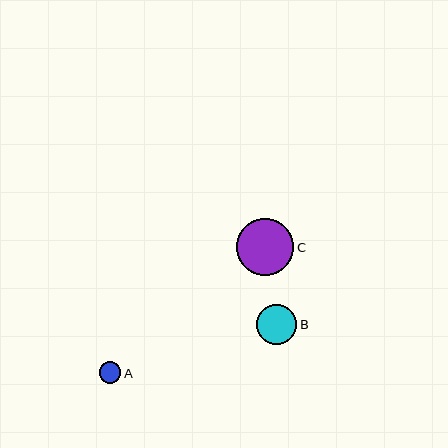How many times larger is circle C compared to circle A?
Circle C is approximately 2.6 times the size of circle A.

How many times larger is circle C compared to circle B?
Circle C is approximately 1.4 times the size of circle B.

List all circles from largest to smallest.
From largest to smallest: C, B, A.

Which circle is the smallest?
Circle A is the smallest with a size of approximately 22 pixels.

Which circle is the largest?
Circle C is the largest with a size of approximately 57 pixels.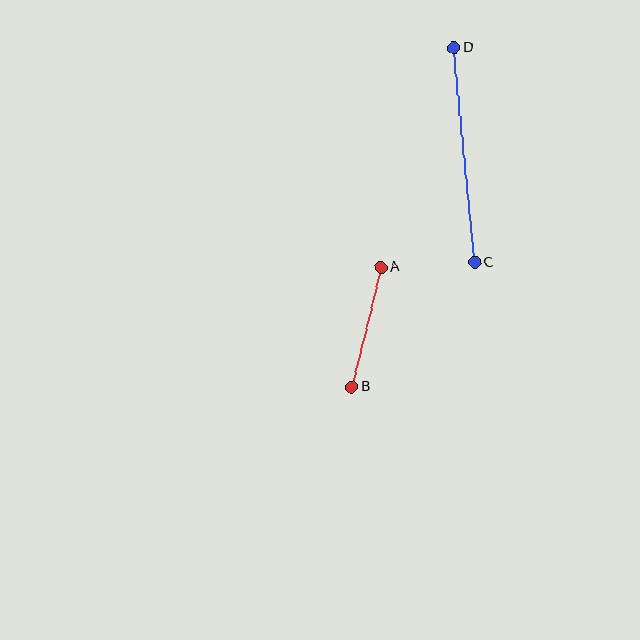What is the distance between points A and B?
The distance is approximately 122 pixels.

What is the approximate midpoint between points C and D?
The midpoint is at approximately (464, 155) pixels.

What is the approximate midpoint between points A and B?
The midpoint is at approximately (366, 327) pixels.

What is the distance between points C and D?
The distance is approximately 216 pixels.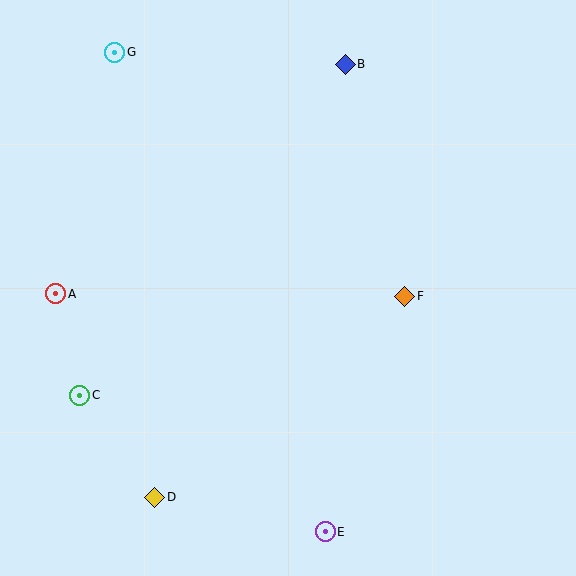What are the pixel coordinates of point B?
Point B is at (345, 65).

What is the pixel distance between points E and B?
The distance between E and B is 468 pixels.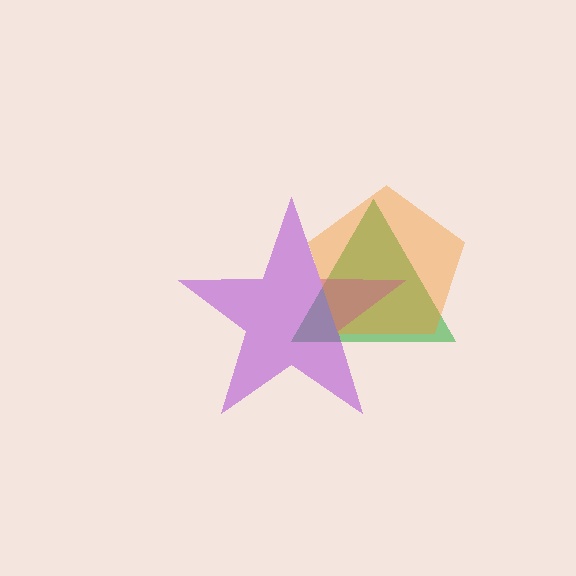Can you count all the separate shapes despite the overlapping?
Yes, there are 3 separate shapes.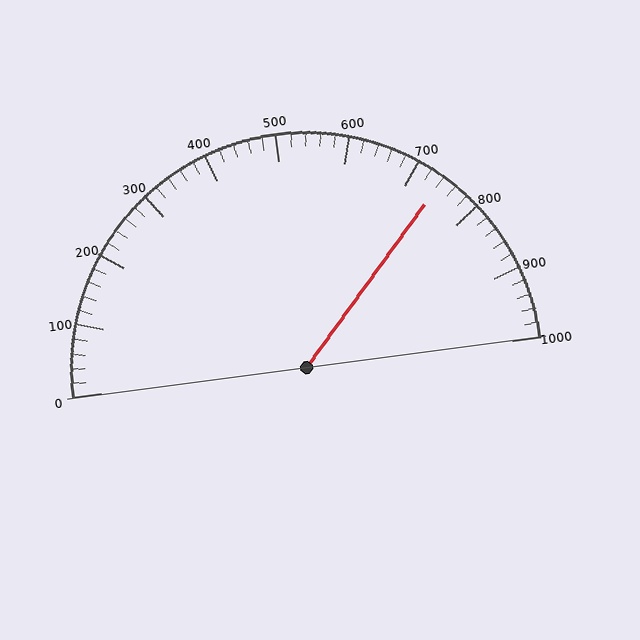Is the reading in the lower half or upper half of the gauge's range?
The reading is in the upper half of the range (0 to 1000).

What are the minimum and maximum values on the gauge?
The gauge ranges from 0 to 1000.